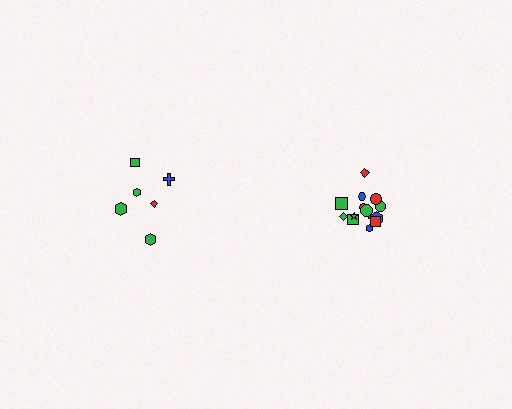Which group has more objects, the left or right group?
The right group.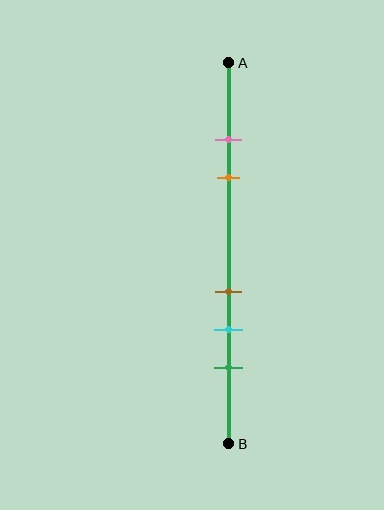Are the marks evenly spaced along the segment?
No, the marks are not evenly spaced.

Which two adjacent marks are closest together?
The pink and orange marks are the closest adjacent pair.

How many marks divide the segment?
There are 5 marks dividing the segment.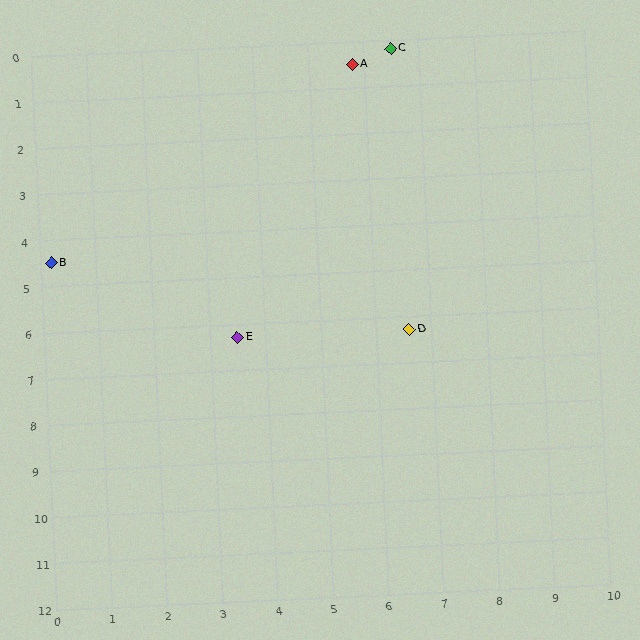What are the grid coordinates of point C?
Point C is at approximately (6.5, 0.2).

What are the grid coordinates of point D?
Point D is at approximately (6.6, 6.3).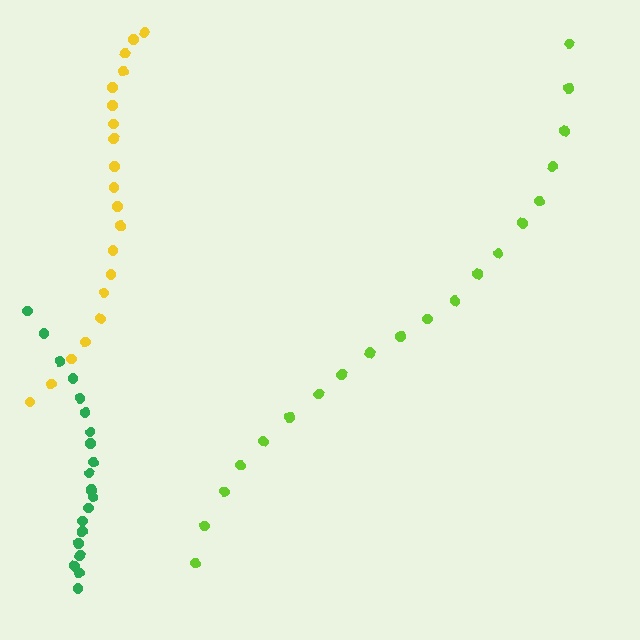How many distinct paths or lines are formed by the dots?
There are 3 distinct paths.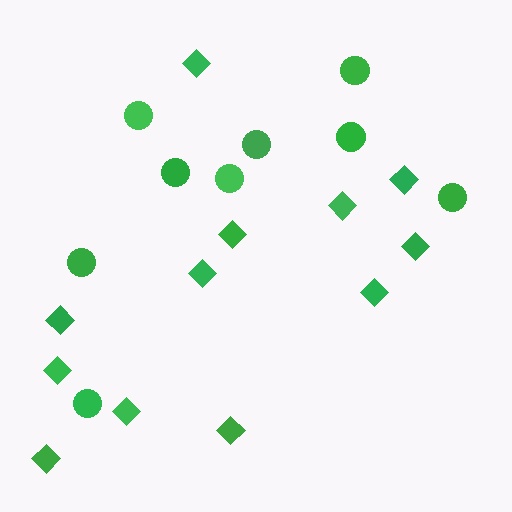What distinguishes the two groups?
There are 2 groups: one group of circles (9) and one group of diamonds (12).